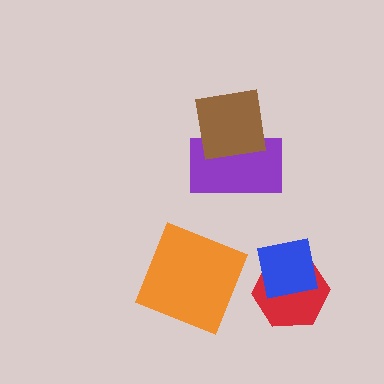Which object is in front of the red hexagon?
The blue square is in front of the red hexagon.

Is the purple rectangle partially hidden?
Yes, it is partially covered by another shape.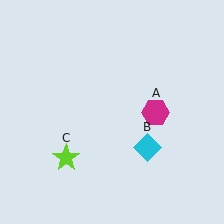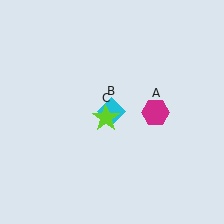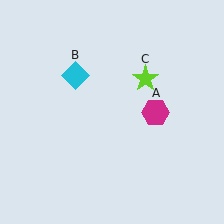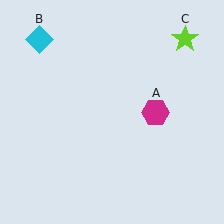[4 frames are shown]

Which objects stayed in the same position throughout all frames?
Magenta hexagon (object A) remained stationary.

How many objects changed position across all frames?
2 objects changed position: cyan diamond (object B), lime star (object C).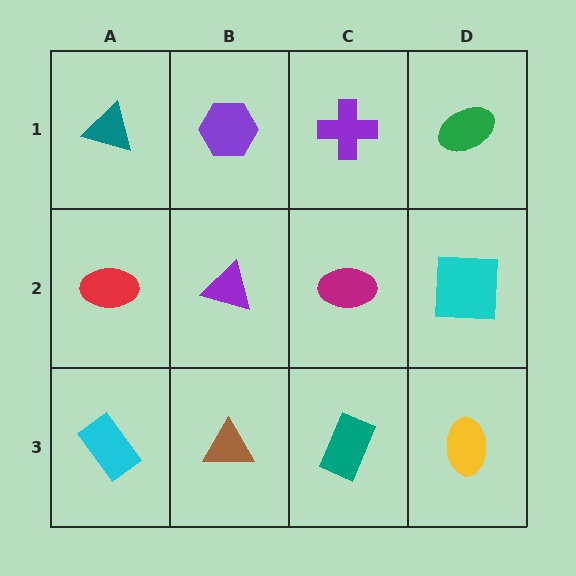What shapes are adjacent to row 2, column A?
A teal triangle (row 1, column A), a cyan rectangle (row 3, column A), a purple triangle (row 2, column B).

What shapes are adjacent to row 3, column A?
A red ellipse (row 2, column A), a brown triangle (row 3, column B).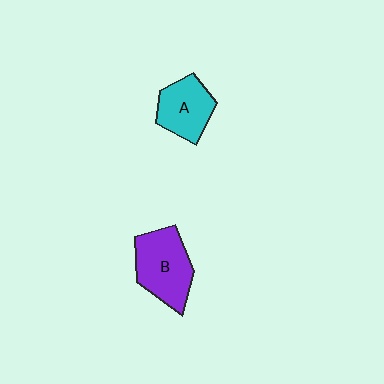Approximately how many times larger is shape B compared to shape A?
Approximately 1.3 times.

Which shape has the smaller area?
Shape A (cyan).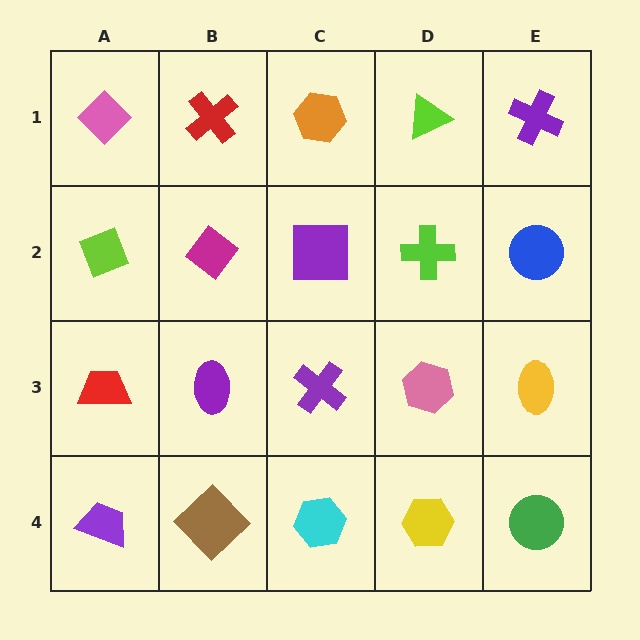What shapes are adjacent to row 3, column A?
A lime diamond (row 2, column A), a purple trapezoid (row 4, column A), a purple ellipse (row 3, column B).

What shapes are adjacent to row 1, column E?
A blue circle (row 2, column E), a lime triangle (row 1, column D).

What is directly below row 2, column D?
A pink hexagon.